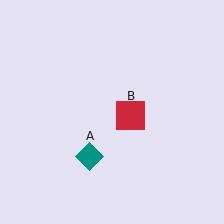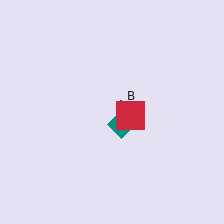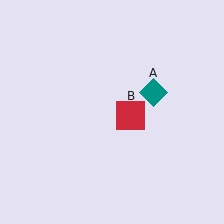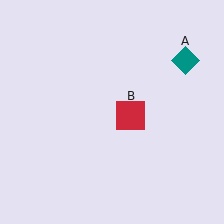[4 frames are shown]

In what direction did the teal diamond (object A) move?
The teal diamond (object A) moved up and to the right.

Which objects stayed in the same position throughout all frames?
Red square (object B) remained stationary.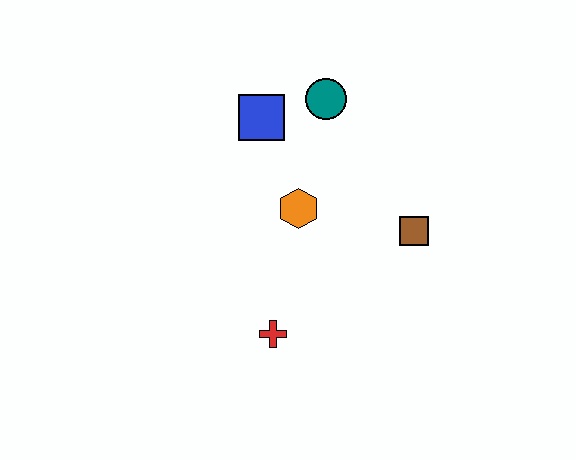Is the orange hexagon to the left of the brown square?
Yes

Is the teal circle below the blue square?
No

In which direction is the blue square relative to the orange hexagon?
The blue square is above the orange hexagon.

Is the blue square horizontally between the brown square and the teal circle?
No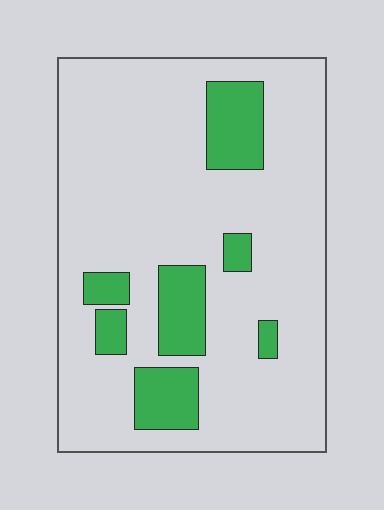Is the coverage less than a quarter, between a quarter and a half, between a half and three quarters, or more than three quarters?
Less than a quarter.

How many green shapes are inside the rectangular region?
7.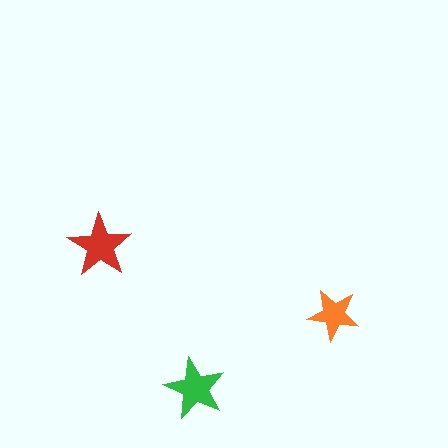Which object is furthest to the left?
The red star is leftmost.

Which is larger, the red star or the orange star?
The red one.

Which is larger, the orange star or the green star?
The green one.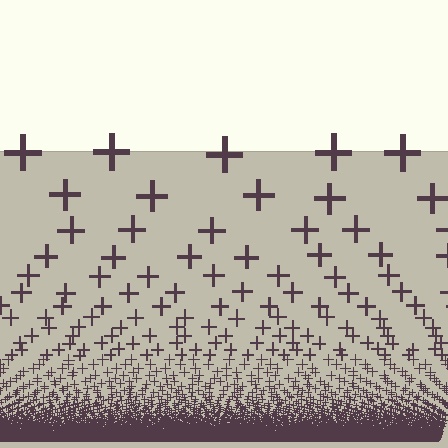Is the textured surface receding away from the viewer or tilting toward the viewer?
The surface appears to tilt toward the viewer. Texture elements get larger and sparser toward the top.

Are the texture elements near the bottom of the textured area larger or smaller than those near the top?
Smaller. The gradient is inverted — elements near the bottom are smaller and denser.